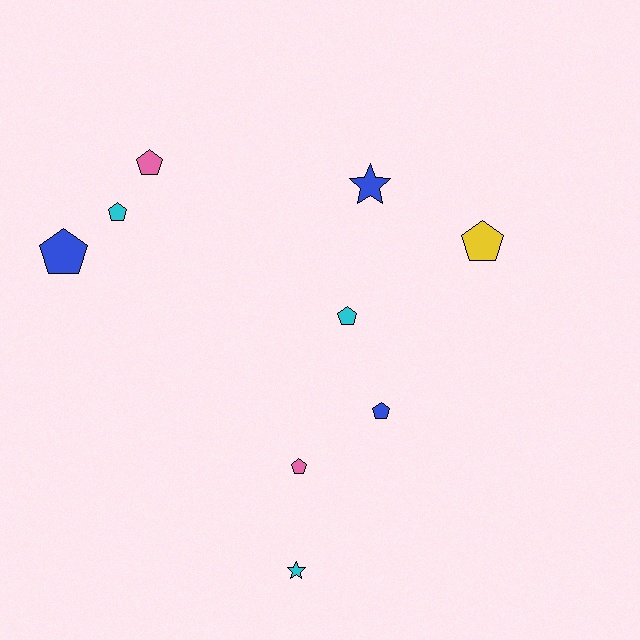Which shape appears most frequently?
Pentagon, with 7 objects.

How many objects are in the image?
There are 9 objects.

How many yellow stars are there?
There are no yellow stars.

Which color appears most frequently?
Blue, with 3 objects.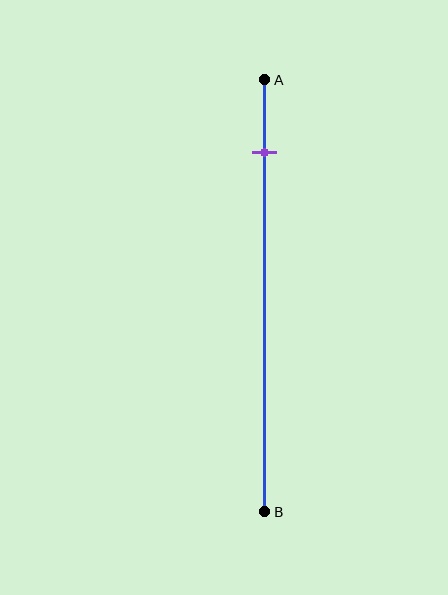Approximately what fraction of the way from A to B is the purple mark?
The purple mark is approximately 15% of the way from A to B.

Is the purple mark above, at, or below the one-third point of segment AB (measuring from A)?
The purple mark is above the one-third point of segment AB.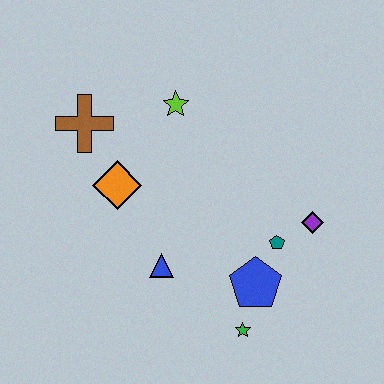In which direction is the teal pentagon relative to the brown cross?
The teal pentagon is to the right of the brown cross.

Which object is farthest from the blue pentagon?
The brown cross is farthest from the blue pentagon.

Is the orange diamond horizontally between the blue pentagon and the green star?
No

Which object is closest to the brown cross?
The orange diamond is closest to the brown cross.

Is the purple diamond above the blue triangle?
Yes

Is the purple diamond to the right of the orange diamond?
Yes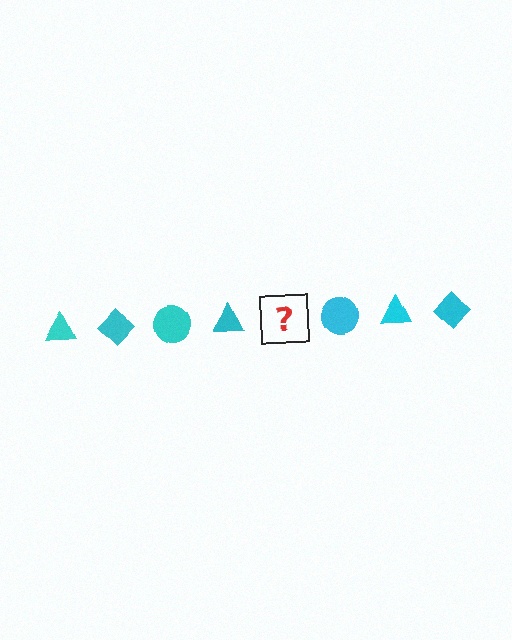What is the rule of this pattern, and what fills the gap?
The rule is that the pattern cycles through triangle, diamond, circle shapes in cyan. The gap should be filled with a cyan diamond.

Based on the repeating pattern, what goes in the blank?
The blank should be a cyan diamond.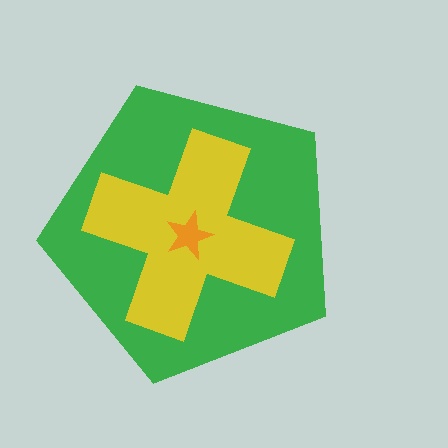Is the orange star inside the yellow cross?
Yes.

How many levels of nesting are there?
3.